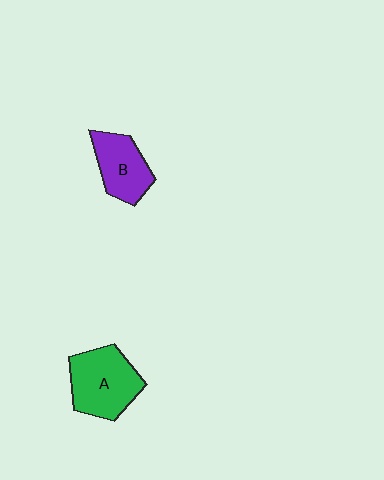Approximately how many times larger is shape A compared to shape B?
Approximately 1.3 times.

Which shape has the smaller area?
Shape B (purple).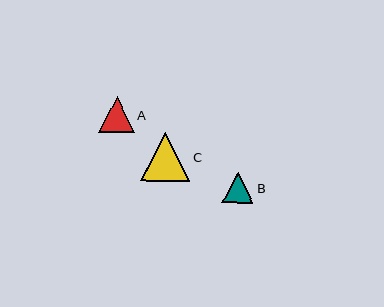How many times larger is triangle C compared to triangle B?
Triangle C is approximately 1.6 times the size of triangle B.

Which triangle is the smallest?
Triangle B is the smallest with a size of approximately 31 pixels.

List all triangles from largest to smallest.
From largest to smallest: C, A, B.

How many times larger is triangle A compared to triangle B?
Triangle A is approximately 1.1 times the size of triangle B.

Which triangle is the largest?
Triangle C is the largest with a size of approximately 49 pixels.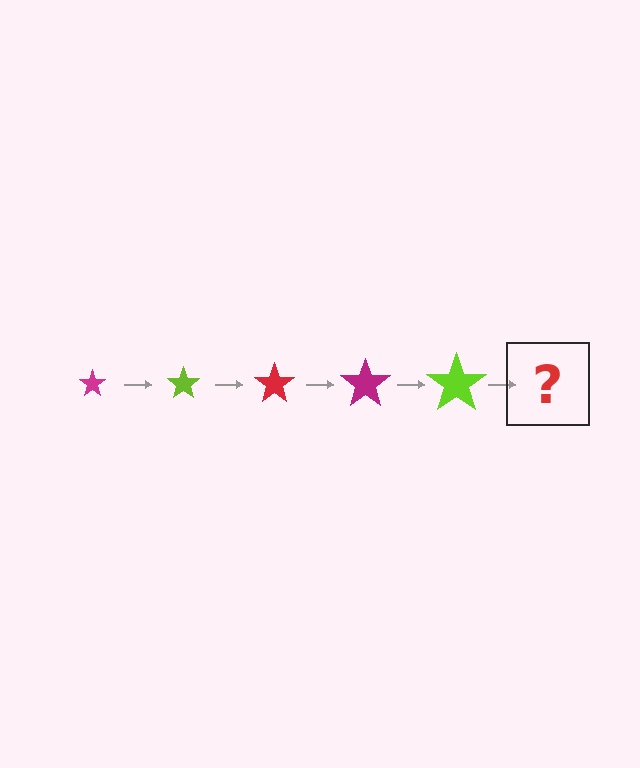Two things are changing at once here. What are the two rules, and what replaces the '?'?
The two rules are that the star grows larger each step and the color cycles through magenta, lime, and red. The '?' should be a red star, larger than the previous one.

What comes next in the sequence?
The next element should be a red star, larger than the previous one.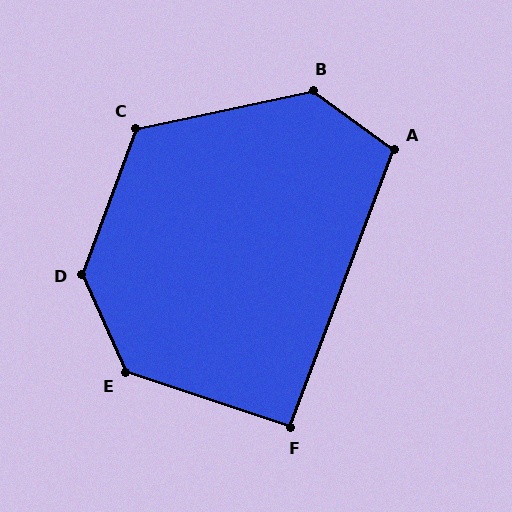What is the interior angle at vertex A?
Approximately 105 degrees (obtuse).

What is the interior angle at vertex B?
Approximately 132 degrees (obtuse).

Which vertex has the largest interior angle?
D, at approximately 136 degrees.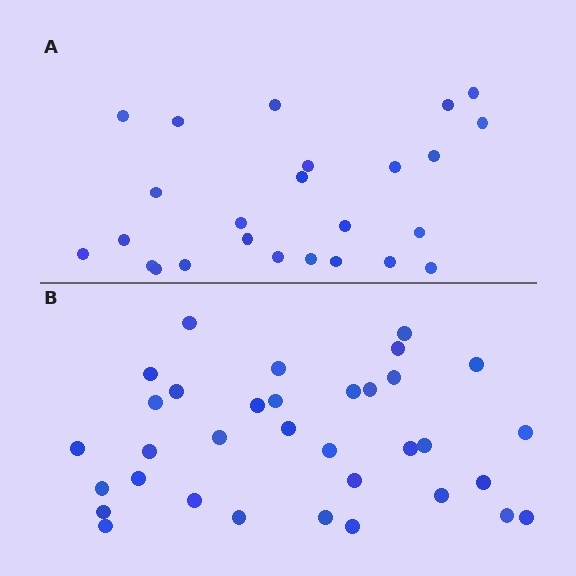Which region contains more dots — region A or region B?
Region B (the bottom region) has more dots.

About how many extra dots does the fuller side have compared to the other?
Region B has roughly 8 or so more dots than region A.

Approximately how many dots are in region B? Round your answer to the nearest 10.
About 30 dots. (The exact count is 34, which rounds to 30.)